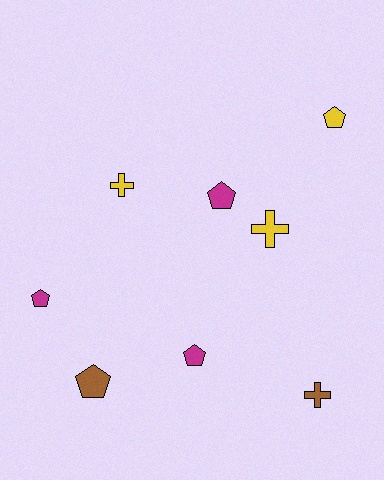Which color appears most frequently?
Yellow, with 3 objects.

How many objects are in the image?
There are 8 objects.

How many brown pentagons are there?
There is 1 brown pentagon.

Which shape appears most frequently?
Pentagon, with 5 objects.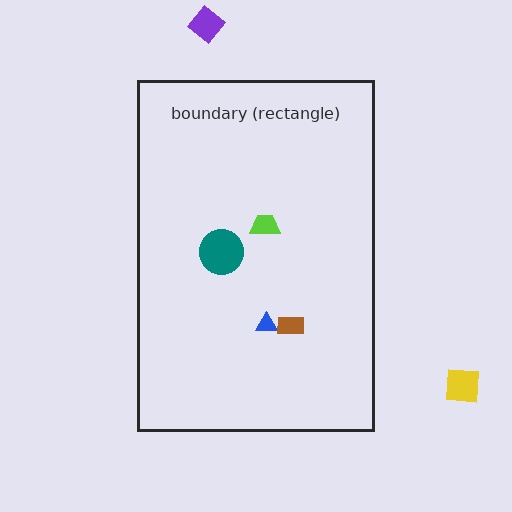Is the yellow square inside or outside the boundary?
Outside.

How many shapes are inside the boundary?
4 inside, 2 outside.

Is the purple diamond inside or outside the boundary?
Outside.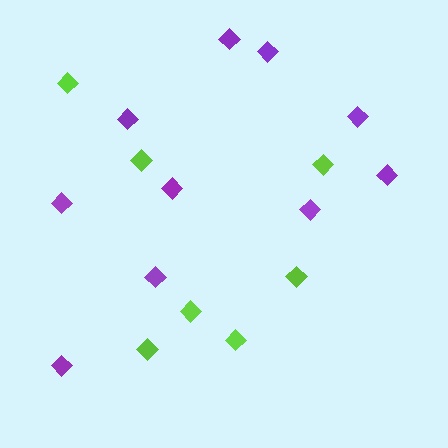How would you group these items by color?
There are 2 groups: one group of purple diamonds (10) and one group of lime diamonds (7).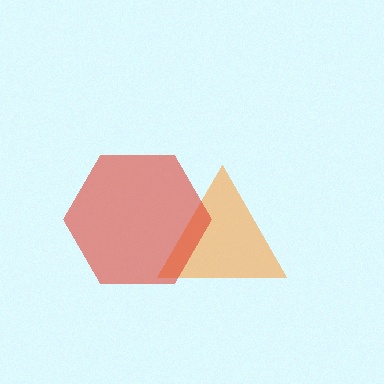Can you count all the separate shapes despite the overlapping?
Yes, there are 2 separate shapes.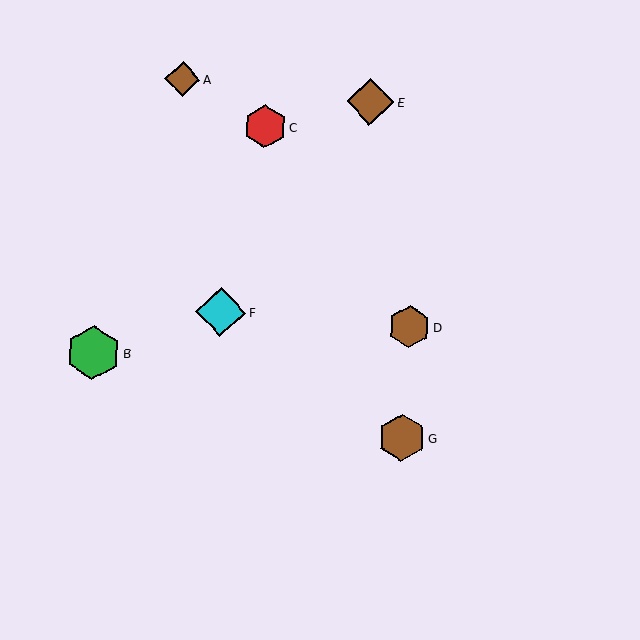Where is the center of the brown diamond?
The center of the brown diamond is at (182, 79).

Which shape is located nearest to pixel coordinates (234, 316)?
The cyan diamond (labeled F) at (221, 312) is nearest to that location.